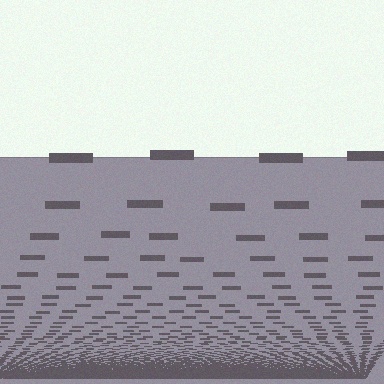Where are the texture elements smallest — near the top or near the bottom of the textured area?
Near the bottom.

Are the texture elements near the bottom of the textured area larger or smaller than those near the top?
Smaller. The gradient is inverted — elements near the bottom are smaller and denser.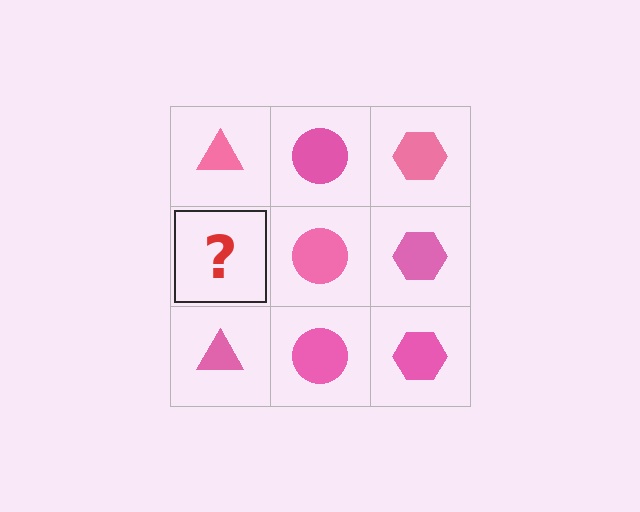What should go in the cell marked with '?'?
The missing cell should contain a pink triangle.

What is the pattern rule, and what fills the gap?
The rule is that each column has a consistent shape. The gap should be filled with a pink triangle.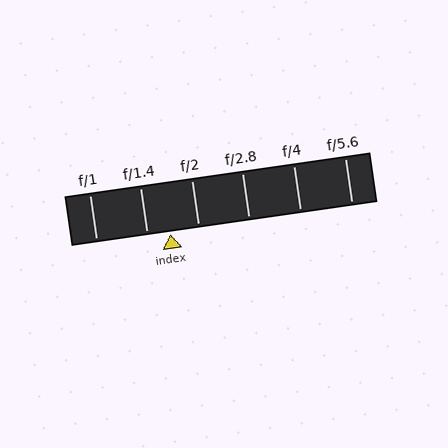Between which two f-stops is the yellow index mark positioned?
The index mark is between f/1.4 and f/2.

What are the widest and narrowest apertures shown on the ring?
The widest aperture shown is f/1 and the narrowest is f/5.6.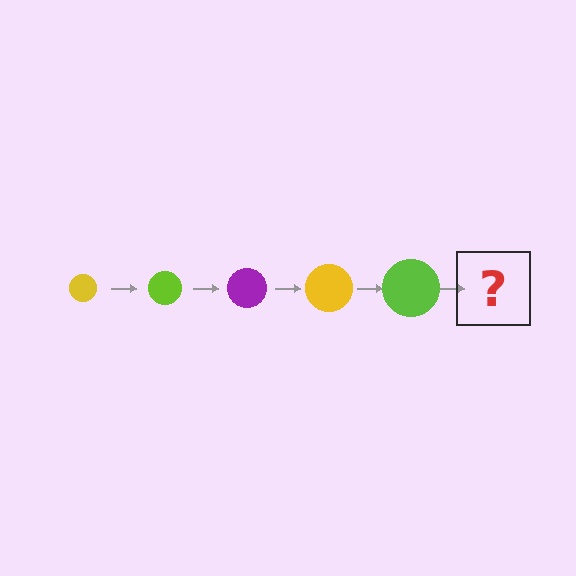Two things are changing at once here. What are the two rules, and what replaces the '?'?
The two rules are that the circle grows larger each step and the color cycles through yellow, lime, and purple. The '?' should be a purple circle, larger than the previous one.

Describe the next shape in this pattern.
It should be a purple circle, larger than the previous one.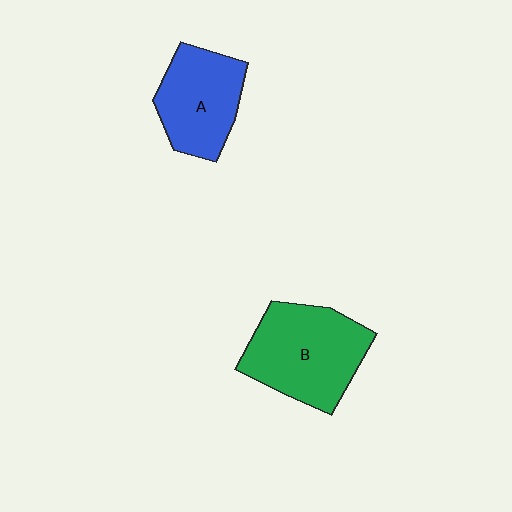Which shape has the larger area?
Shape B (green).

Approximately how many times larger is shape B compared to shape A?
Approximately 1.3 times.